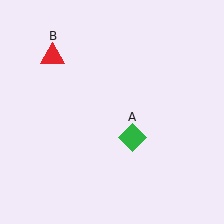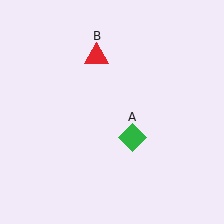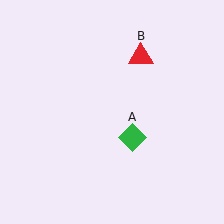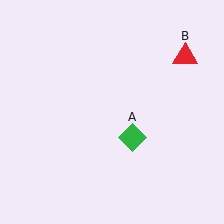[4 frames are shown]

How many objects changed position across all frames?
1 object changed position: red triangle (object B).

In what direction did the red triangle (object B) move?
The red triangle (object B) moved right.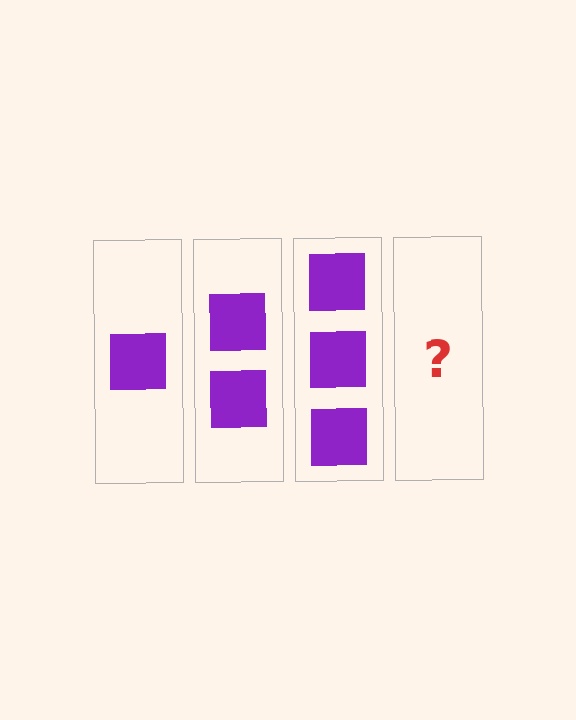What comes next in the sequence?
The next element should be 4 squares.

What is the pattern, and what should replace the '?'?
The pattern is that each step adds one more square. The '?' should be 4 squares.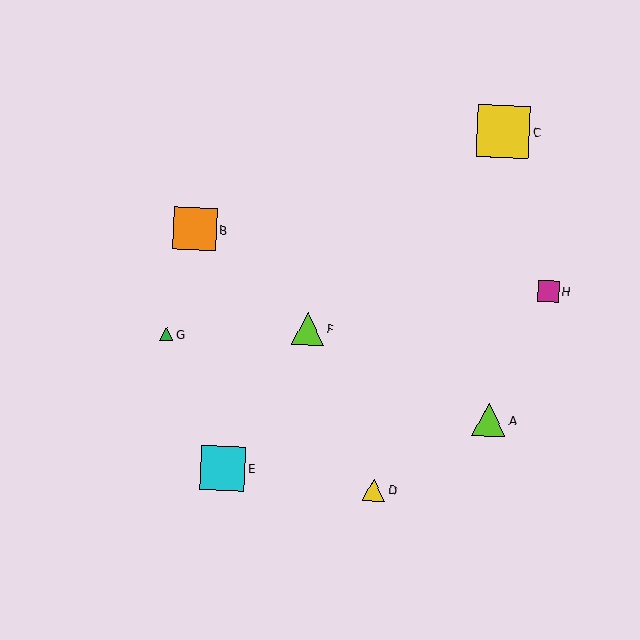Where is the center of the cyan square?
The center of the cyan square is at (223, 468).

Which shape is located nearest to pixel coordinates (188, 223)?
The orange square (labeled B) at (195, 229) is nearest to that location.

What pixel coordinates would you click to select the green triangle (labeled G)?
Click at (166, 334) to select the green triangle G.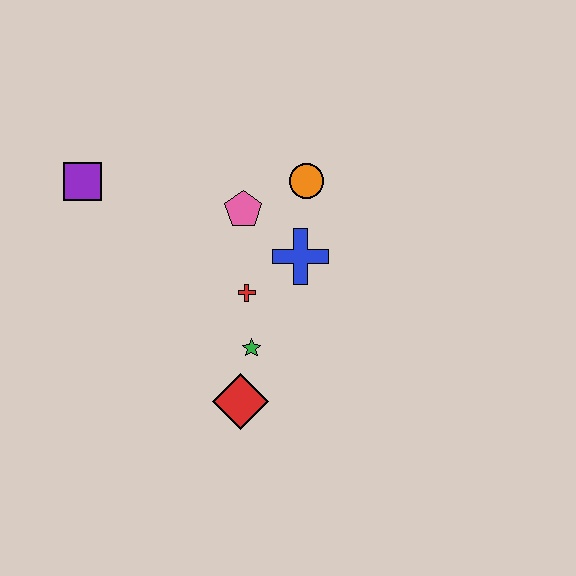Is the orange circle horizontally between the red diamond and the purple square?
No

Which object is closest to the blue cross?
The red cross is closest to the blue cross.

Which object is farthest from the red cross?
The purple square is farthest from the red cross.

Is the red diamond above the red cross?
No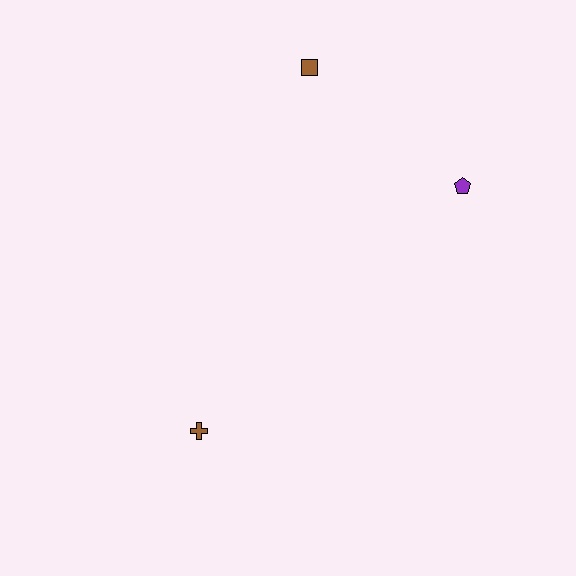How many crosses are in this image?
There is 1 cross.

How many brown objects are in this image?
There are 2 brown objects.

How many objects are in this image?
There are 3 objects.